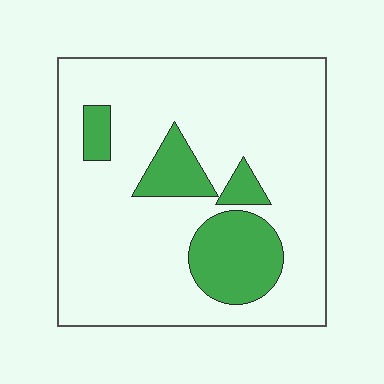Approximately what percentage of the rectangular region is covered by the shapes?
Approximately 20%.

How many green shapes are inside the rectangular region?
4.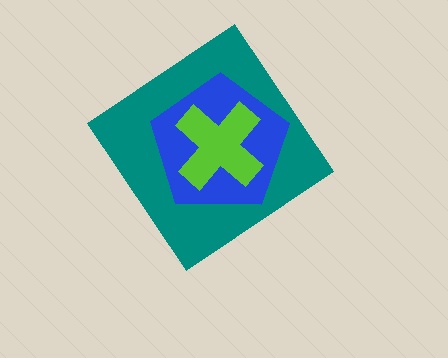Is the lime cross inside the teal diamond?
Yes.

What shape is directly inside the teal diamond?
The blue pentagon.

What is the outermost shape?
The teal diamond.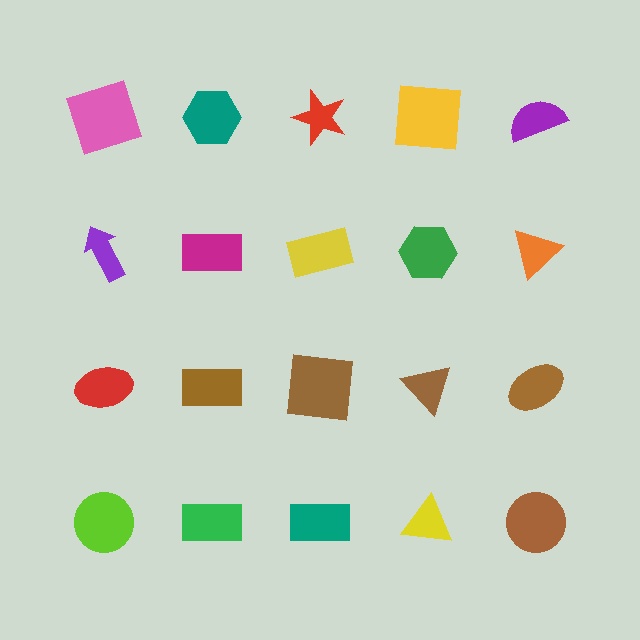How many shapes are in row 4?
5 shapes.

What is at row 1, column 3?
A red star.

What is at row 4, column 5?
A brown circle.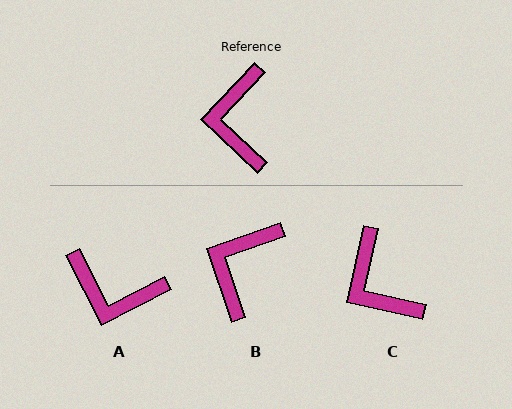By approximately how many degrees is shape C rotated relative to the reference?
Approximately 30 degrees counter-clockwise.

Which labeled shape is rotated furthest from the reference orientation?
A, about 70 degrees away.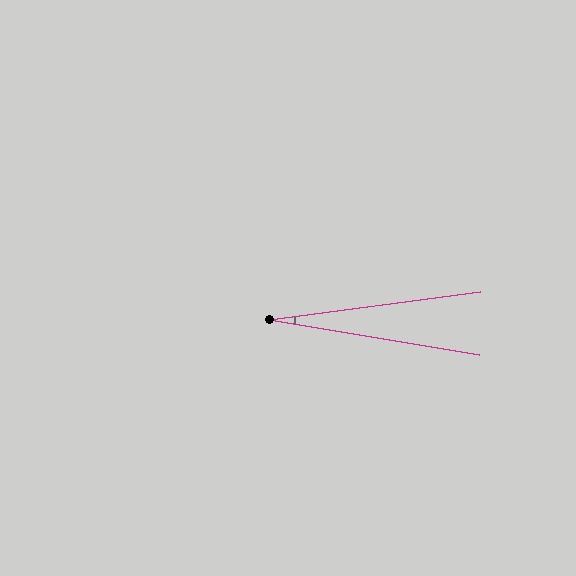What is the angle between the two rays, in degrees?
Approximately 17 degrees.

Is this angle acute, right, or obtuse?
It is acute.